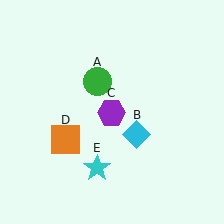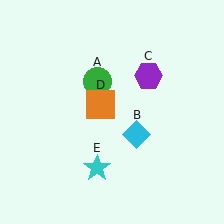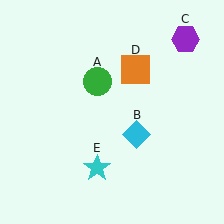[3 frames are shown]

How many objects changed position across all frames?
2 objects changed position: purple hexagon (object C), orange square (object D).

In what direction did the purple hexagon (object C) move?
The purple hexagon (object C) moved up and to the right.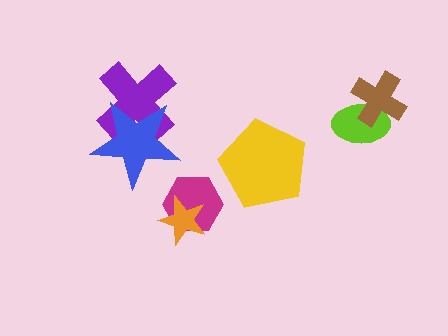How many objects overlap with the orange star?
1 object overlaps with the orange star.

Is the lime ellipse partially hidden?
Yes, it is partially covered by another shape.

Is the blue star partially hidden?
No, no other shape covers it.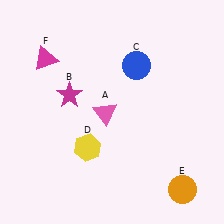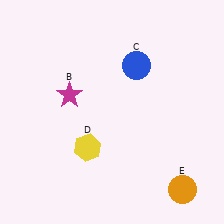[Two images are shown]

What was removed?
The magenta triangle (F), the pink triangle (A) were removed in Image 2.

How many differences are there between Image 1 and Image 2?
There are 2 differences between the two images.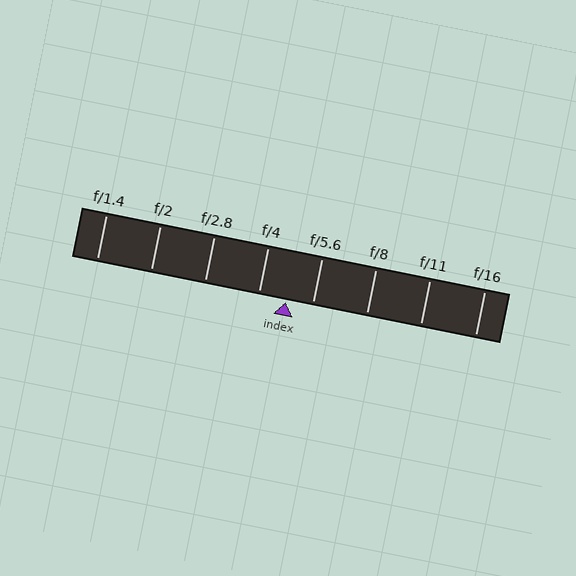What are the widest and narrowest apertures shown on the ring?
The widest aperture shown is f/1.4 and the narrowest is f/16.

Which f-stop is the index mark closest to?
The index mark is closest to f/5.6.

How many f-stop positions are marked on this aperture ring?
There are 8 f-stop positions marked.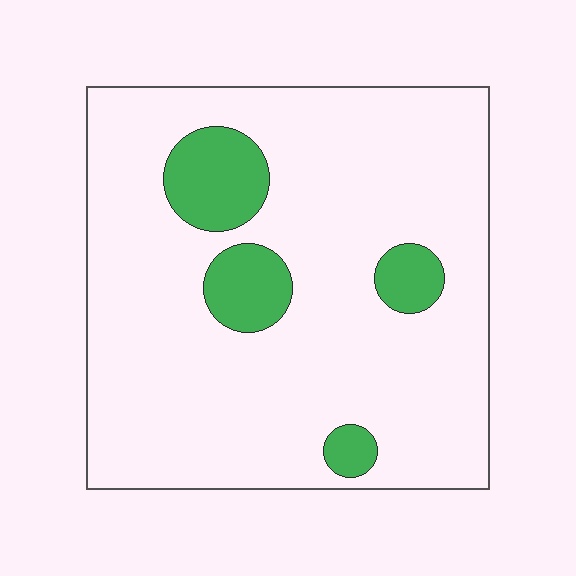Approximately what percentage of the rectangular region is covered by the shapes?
Approximately 15%.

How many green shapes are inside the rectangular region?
4.